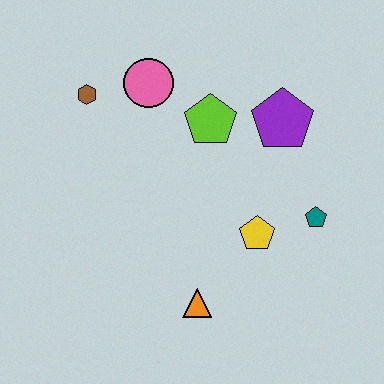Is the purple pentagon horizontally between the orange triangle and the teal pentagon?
Yes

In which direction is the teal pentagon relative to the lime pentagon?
The teal pentagon is to the right of the lime pentagon.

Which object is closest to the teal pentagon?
The yellow pentagon is closest to the teal pentagon.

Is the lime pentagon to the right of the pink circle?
Yes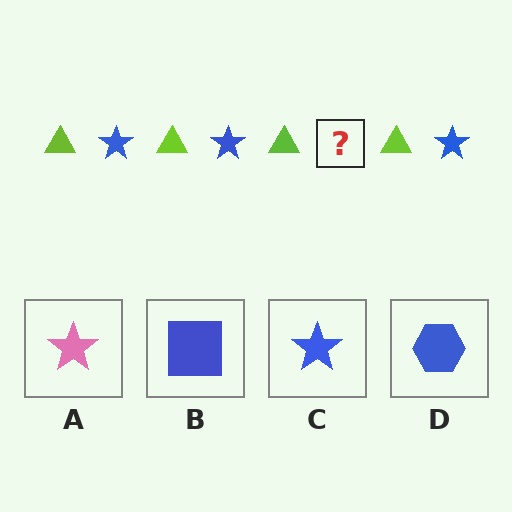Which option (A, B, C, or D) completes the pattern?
C.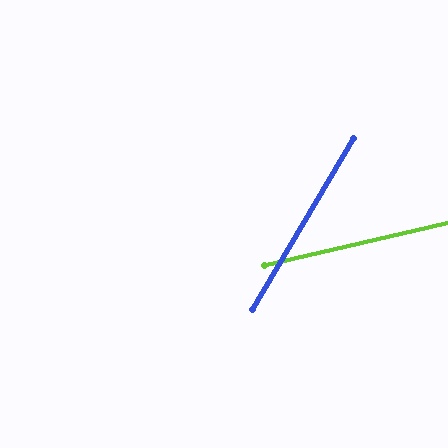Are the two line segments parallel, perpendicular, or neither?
Neither parallel nor perpendicular — they differ by about 46°.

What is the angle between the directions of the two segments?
Approximately 46 degrees.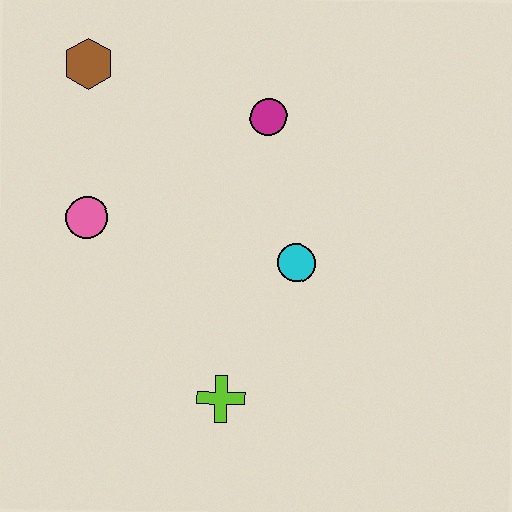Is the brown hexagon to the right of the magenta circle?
No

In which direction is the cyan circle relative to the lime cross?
The cyan circle is above the lime cross.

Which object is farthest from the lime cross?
The brown hexagon is farthest from the lime cross.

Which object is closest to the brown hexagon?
The pink circle is closest to the brown hexagon.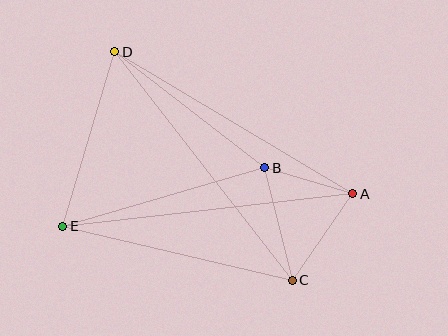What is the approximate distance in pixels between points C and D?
The distance between C and D is approximately 289 pixels.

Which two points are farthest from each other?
Points A and E are farthest from each other.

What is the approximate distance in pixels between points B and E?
The distance between B and E is approximately 210 pixels.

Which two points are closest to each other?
Points A and B are closest to each other.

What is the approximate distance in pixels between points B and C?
The distance between B and C is approximately 116 pixels.